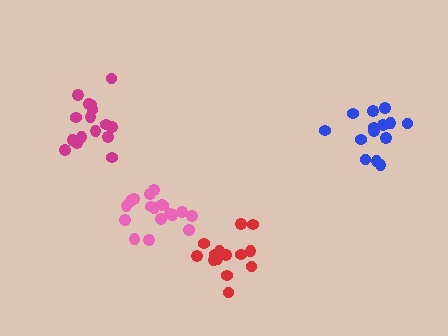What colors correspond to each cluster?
The clusters are colored: pink, red, magenta, blue.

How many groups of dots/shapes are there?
There are 4 groups.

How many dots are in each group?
Group 1: 18 dots, Group 2: 14 dots, Group 3: 16 dots, Group 4: 14 dots (62 total).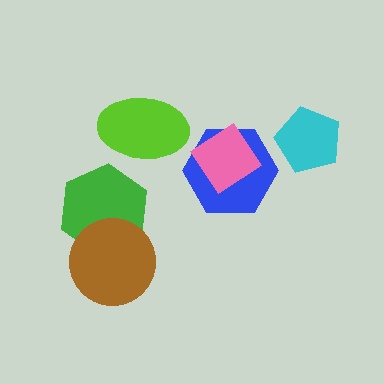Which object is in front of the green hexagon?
The brown circle is in front of the green hexagon.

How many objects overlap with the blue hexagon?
1 object overlaps with the blue hexagon.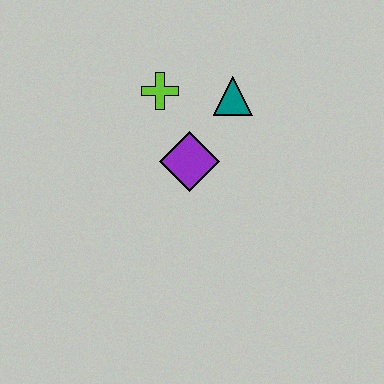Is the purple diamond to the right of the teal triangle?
No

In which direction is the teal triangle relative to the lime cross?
The teal triangle is to the right of the lime cross.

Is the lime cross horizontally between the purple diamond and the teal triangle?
No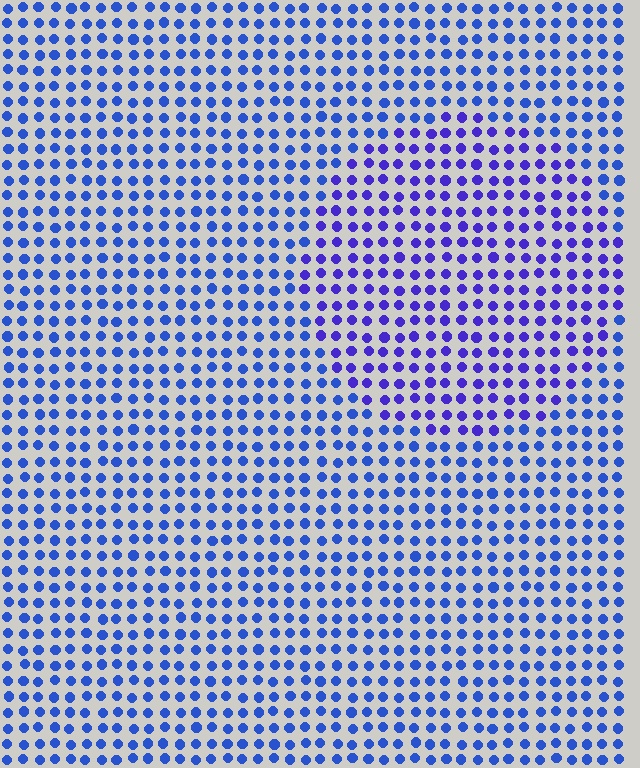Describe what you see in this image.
The image is filled with small blue elements in a uniform arrangement. A circle-shaped region is visible where the elements are tinted to a slightly different hue, forming a subtle color boundary.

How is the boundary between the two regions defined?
The boundary is defined purely by a slight shift in hue (about 26 degrees). Spacing, size, and orientation are identical on both sides.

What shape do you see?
I see a circle.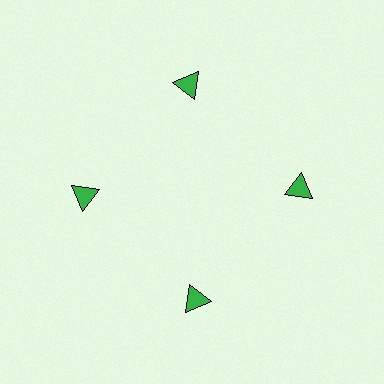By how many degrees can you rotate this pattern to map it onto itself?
The pattern maps onto itself every 90 degrees of rotation.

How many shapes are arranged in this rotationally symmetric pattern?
There are 4 shapes, arranged in 4 groups of 1.